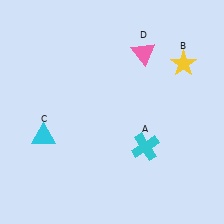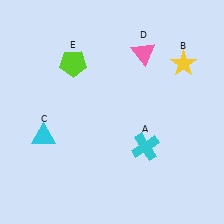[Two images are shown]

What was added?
A lime pentagon (E) was added in Image 2.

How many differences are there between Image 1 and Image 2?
There is 1 difference between the two images.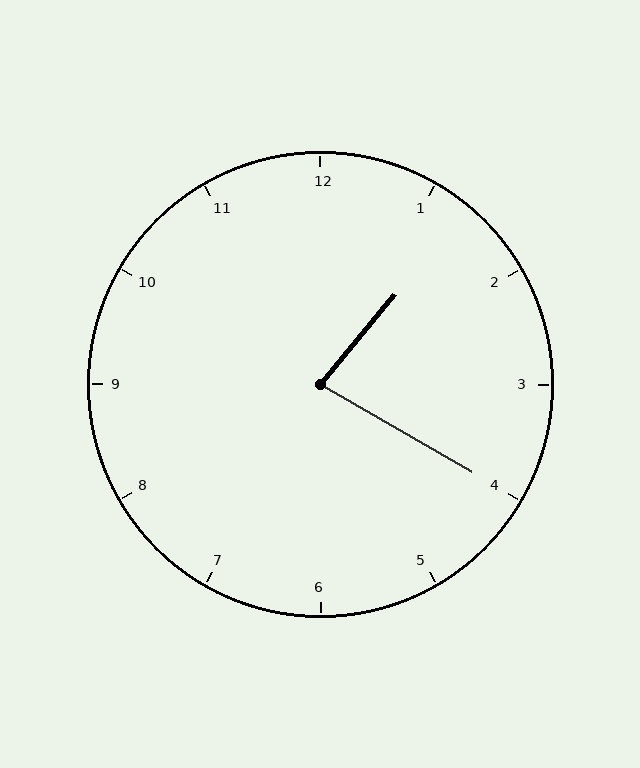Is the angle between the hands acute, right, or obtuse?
It is acute.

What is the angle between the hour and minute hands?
Approximately 80 degrees.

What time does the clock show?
1:20.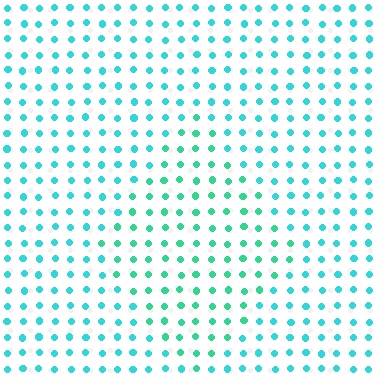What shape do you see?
I see a diamond.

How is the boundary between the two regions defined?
The boundary is defined purely by a slight shift in hue (about 26 degrees). Spacing, size, and orientation are identical on both sides.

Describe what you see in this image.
The image is filled with small cyan elements in a uniform arrangement. A diamond-shaped region is visible where the elements are tinted to a slightly different hue, forming a subtle color boundary.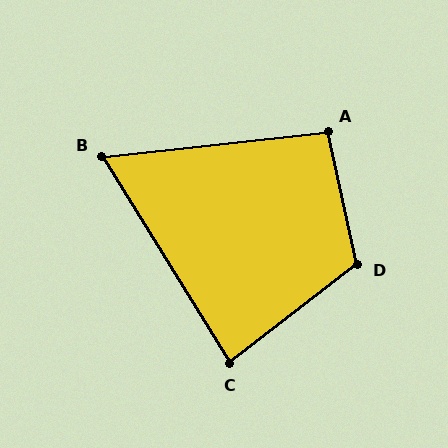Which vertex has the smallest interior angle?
B, at approximately 65 degrees.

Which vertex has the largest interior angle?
D, at approximately 115 degrees.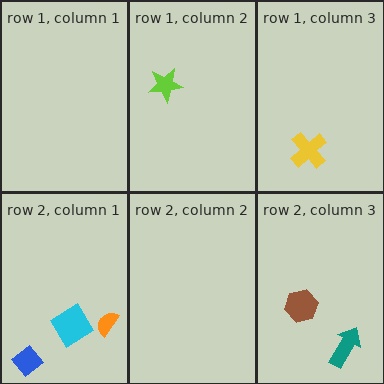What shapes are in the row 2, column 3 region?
The teal arrow, the brown hexagon.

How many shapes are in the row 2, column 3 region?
2.